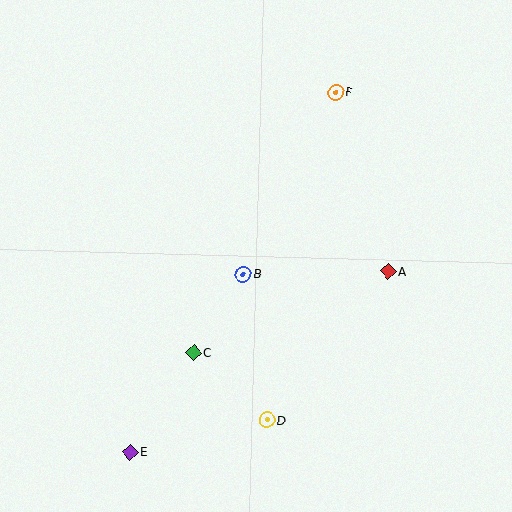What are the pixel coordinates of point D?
Point D is at (267, 420).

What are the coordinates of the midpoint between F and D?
The midpoint between F and D is at (301, 256).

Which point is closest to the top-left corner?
Point F is closest to the top-left corner.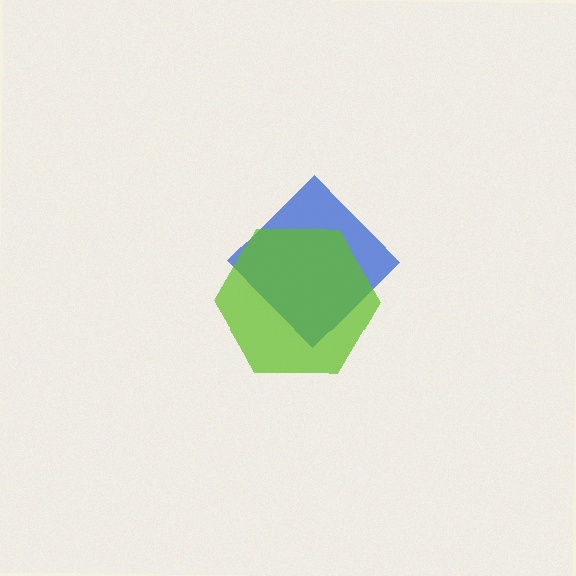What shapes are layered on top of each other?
The layered shapes are: a blue diamond, a lime hexagon.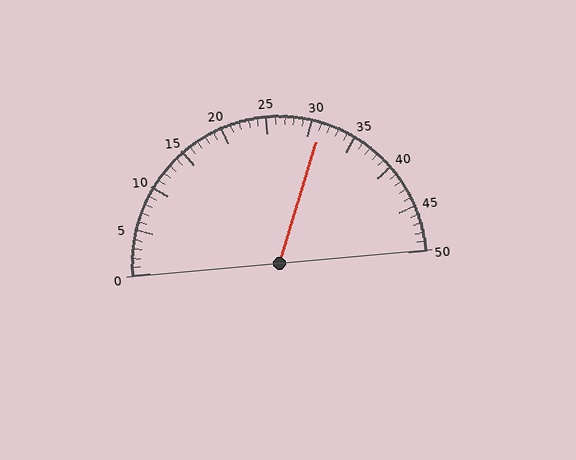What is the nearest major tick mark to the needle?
The nearest major tick mark is 30.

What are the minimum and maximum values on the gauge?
The gauge ranges from 0 to 50.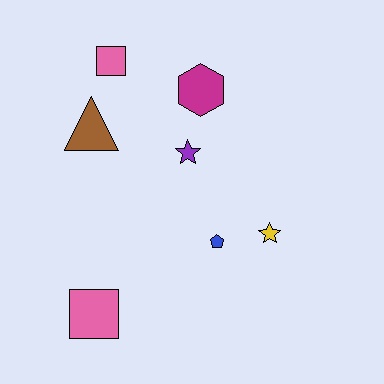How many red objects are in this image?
There are no red objects.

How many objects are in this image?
There are 7 objects.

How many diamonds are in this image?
There are no diamonds.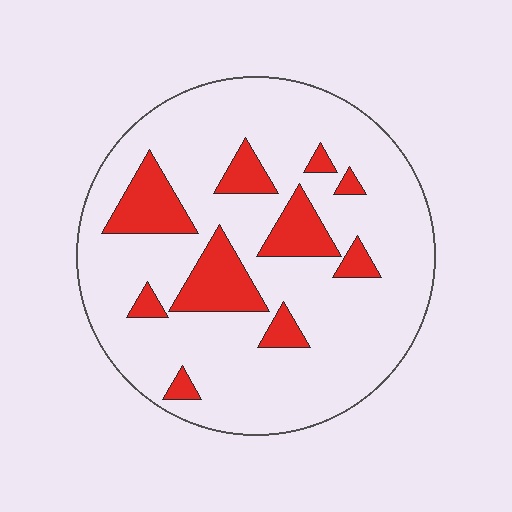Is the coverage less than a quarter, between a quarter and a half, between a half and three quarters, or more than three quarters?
Less than a quarter.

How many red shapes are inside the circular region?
10.